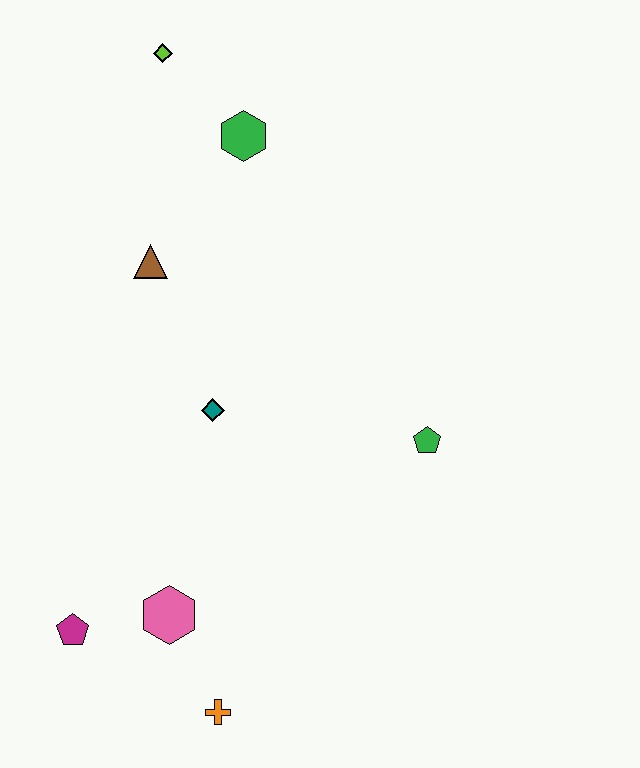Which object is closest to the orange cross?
The pink hexagon is closest to the orange cross.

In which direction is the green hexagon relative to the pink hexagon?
The green hexagon is above the pink hexagon.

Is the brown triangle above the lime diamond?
No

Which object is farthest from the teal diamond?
The lime diamond is farthest from the teal diamond.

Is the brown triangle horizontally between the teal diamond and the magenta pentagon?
Yes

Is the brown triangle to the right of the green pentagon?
No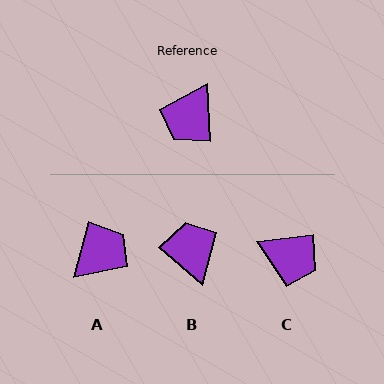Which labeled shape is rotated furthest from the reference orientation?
A, about 162 degrees away.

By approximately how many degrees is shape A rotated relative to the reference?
Approximately 162 degrees counter-clockwise.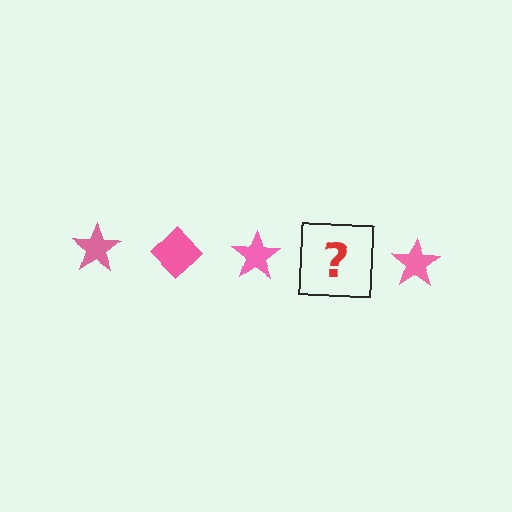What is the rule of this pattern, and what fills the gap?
The rule is that the pattern cycles through star, diamond shapes in pink. The gap should be filled with a pink diamond.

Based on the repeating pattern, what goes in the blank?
The blank should be a pink diamond.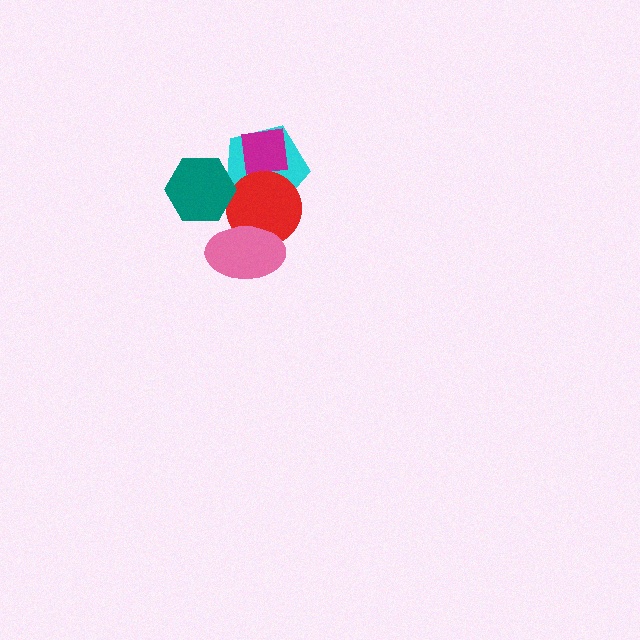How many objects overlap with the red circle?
3 objects overlap with the red circle.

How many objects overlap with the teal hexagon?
1 object overlaps with the teal hexagon.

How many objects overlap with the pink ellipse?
1 object overlaps with the pink ellipse.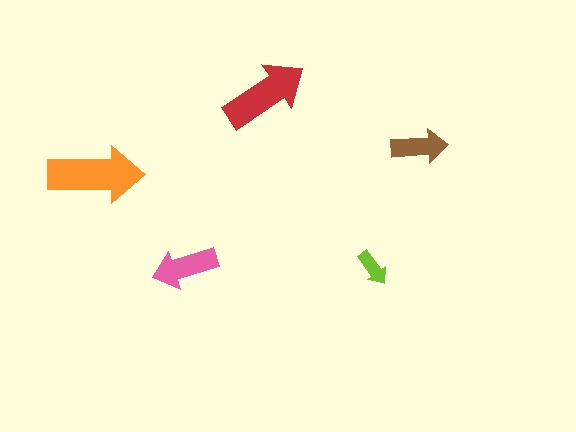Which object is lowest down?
The lime arrow is bottommost.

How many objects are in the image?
There are 5 objects in the image.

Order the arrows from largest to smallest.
the orange one, the red one, the pink one, the brown one, the lime one.